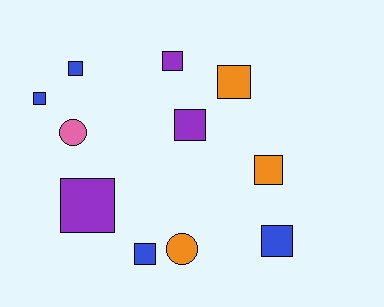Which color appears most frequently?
Blue, with 4 objects.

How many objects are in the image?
There are 11 objects.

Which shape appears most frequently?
Square, with 9 objects.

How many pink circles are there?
There is 1 pink circle.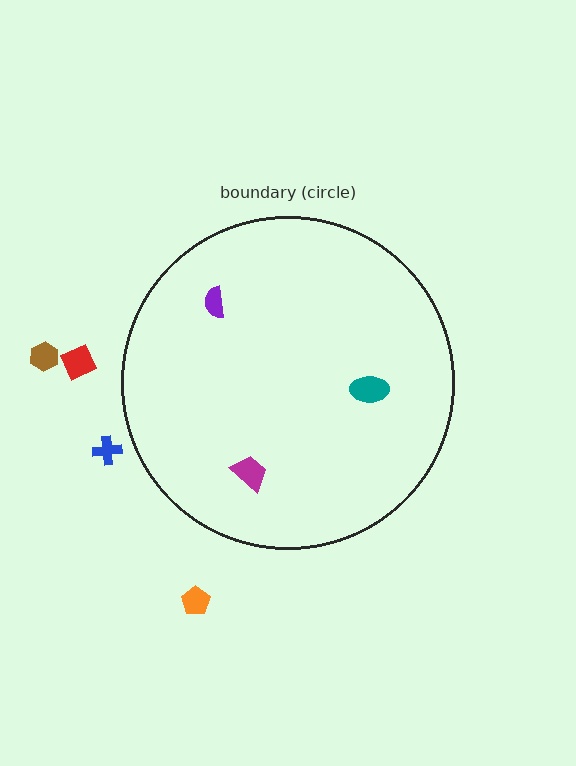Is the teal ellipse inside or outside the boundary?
Inside.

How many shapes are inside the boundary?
3 inside, 4 outside.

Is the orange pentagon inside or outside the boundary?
Outside.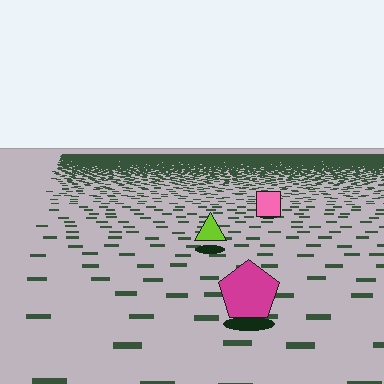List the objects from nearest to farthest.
From nearest to farthest: the magenta pentagon, the lime triangle, the pink square.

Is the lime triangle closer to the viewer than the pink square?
Yes. The lime triangle is closer — you can tell from the texture gradient: the ground texture is coarser near it.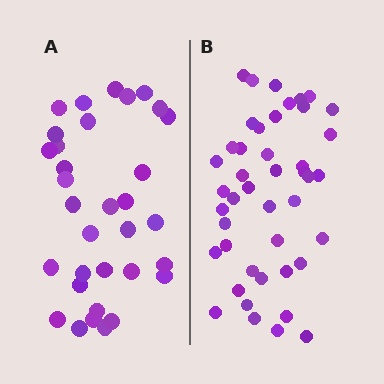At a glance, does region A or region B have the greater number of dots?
Region B (the right region) has more dots.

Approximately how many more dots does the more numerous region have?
Region B has roughly 12 or so more dots than region A.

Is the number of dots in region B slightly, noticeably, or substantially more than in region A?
Region B has noticeably more, but not dramatically so. The ratio is roughly 1.3 to 1.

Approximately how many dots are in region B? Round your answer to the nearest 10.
About 40 dots. (The exact count is 44, which rounds to 40.)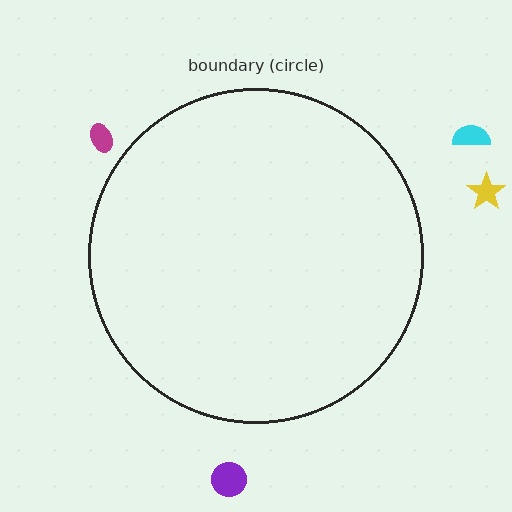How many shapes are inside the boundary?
0 inside, 4 outside.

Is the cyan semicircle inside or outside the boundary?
Outside.